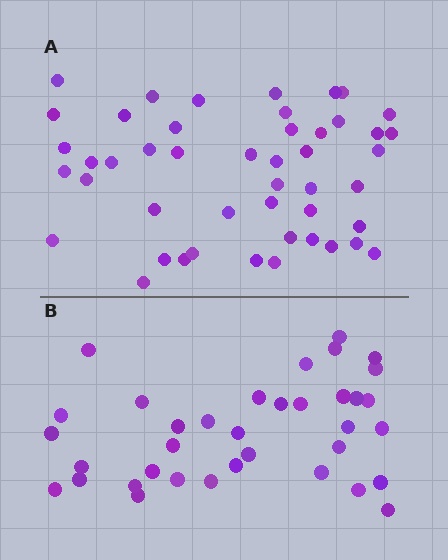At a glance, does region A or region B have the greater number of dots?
Region A (the top region) has more dots.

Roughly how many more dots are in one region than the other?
Region A has roughly 12 or so more dots than region B.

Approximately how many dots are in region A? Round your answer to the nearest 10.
About 50 dots. (The exact count is 47, which rounds to 50.)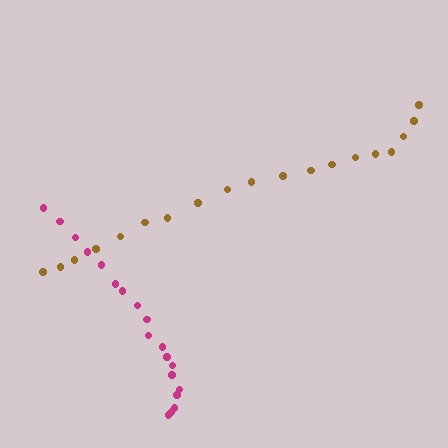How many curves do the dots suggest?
There are 2 distinct paths.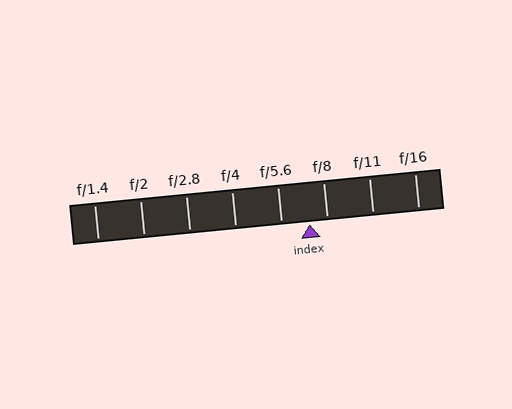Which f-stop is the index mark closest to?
The index mark is closest to f/8.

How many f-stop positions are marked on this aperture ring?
There are 8 f-stop positions marked.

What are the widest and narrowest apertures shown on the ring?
The widest aperture shown is f/1.4 and the narrowest is f/16.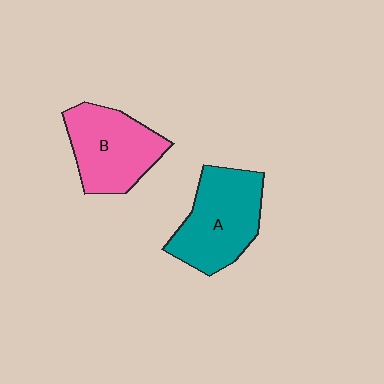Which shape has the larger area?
Shape A (teal).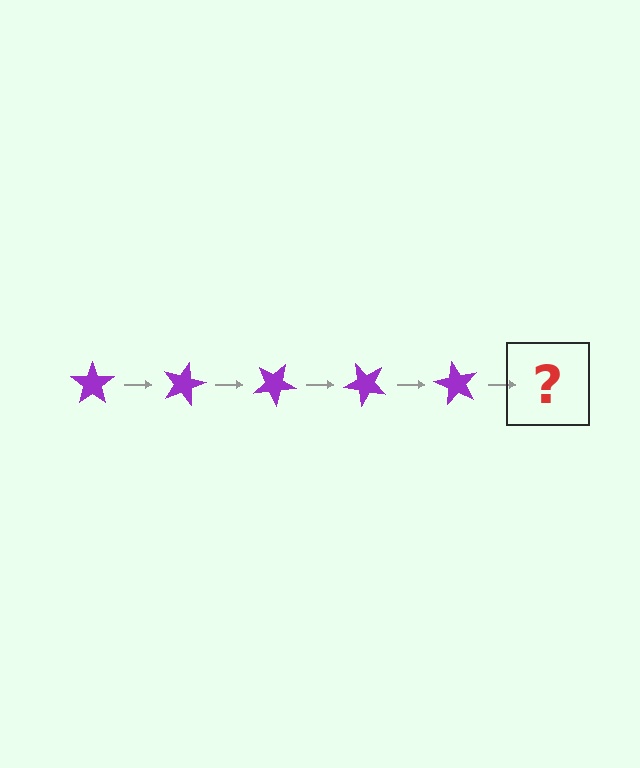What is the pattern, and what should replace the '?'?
The pattern is that the star rotates 15 degrees each step. The '?' should be a purple star rotated 75 degrees.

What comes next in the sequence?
The next element should be a purple star rotated 75 degrees.